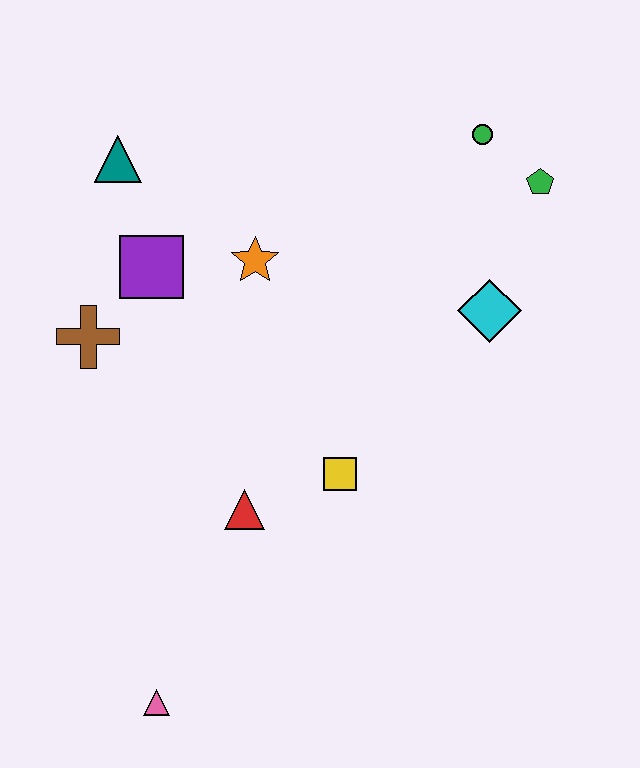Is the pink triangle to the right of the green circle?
No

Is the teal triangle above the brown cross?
Yes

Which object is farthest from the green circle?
The pink triangle is farthest from the green circle.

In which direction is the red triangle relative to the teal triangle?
The red triangle is below the teal triangle.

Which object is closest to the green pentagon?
The green circle is closest to the green pentagon.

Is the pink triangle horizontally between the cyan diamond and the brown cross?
Yes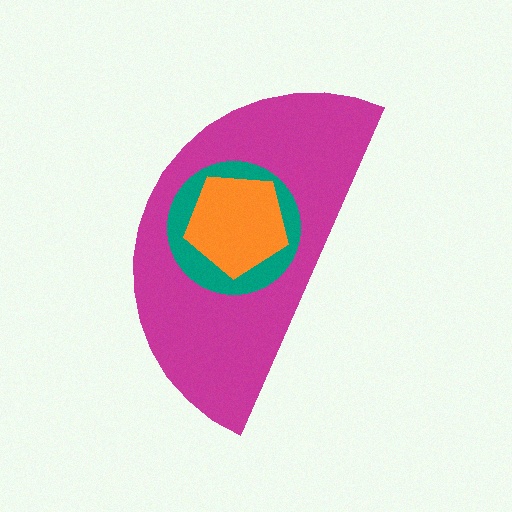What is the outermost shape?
The magenta semicircle.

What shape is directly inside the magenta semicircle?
The teal circle.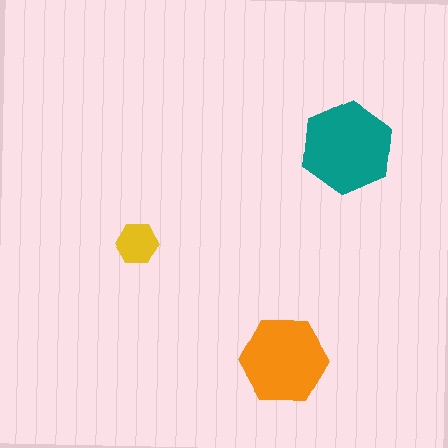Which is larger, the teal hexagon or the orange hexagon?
The teal one.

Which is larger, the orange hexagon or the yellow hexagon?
The orange one.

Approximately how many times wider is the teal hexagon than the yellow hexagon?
About 2 times wider.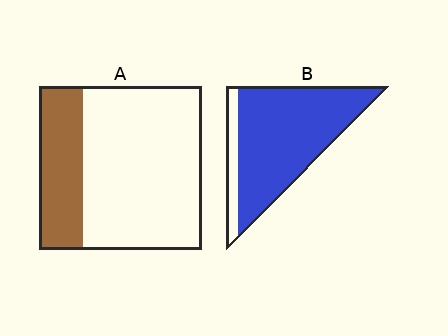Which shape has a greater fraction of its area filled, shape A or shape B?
Shape B.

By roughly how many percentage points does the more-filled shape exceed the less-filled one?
By roughly 60 percentage points (B over A).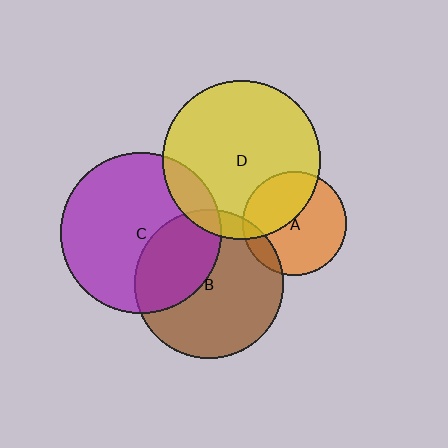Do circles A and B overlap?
Yes.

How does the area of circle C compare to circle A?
Approximately 2.4 times.